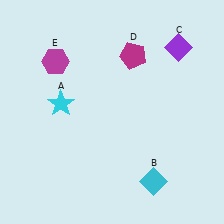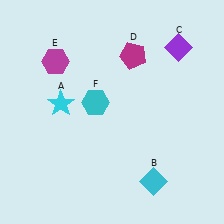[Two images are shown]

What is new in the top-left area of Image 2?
A cyan hexagon (F) was added in the top-left area of Image 2.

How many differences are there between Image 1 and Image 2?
There is 1 difference between the two images.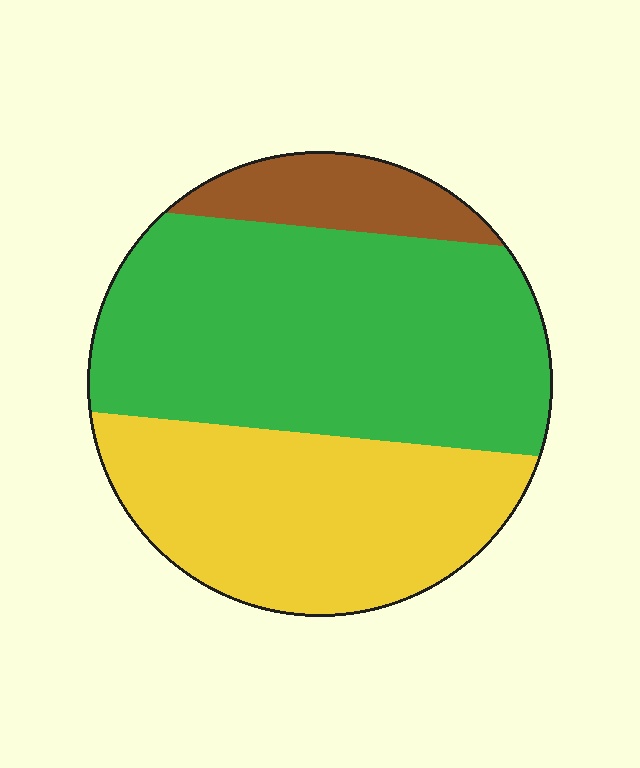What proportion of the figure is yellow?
Yellow takes up about three eighths (3/8) of the figure.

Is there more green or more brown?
Green.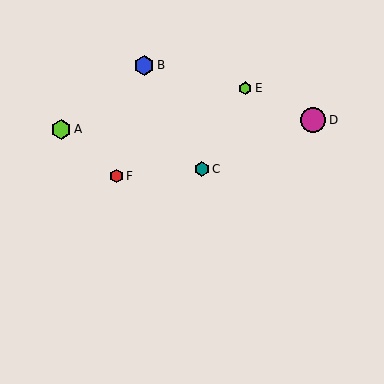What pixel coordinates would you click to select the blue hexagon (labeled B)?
Click at (144, 65) to select the blue hexagon B.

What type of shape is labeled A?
Shape A is a lime hexagon.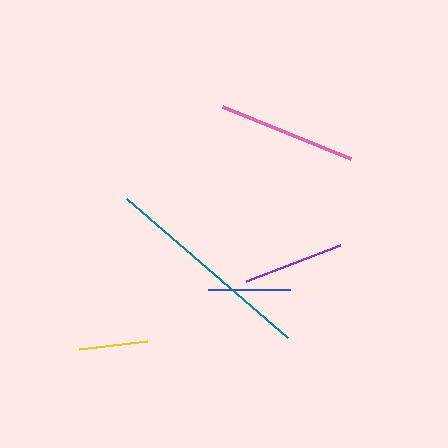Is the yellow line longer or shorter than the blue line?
The blue line is longer than the yellow line.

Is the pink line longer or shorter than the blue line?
The pink line is longer than the blue line.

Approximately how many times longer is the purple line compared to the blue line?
The purple line is approximately 1.2 times the length of the blue line.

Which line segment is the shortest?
The yellow line is the shortest at approximately 68 pixels.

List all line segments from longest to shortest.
From longest to shortest: teal, pink, purple, blue, yellow.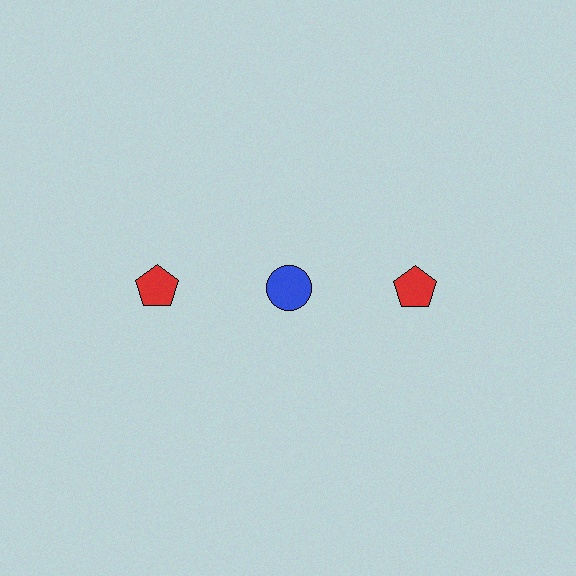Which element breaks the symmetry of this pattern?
The blue circle in the top row, second from left column breaks the symmetry. All other shapes are red pentagons.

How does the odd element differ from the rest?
It differs in both color (blue instead of red) and shape (circle instead of pentagon).